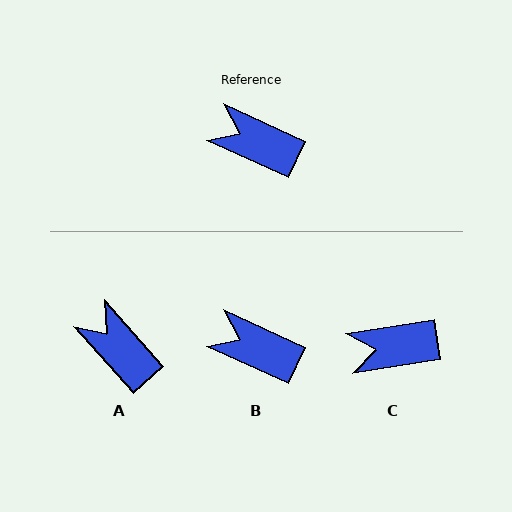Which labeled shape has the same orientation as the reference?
B.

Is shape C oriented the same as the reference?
No, it is off by about 34 degrees.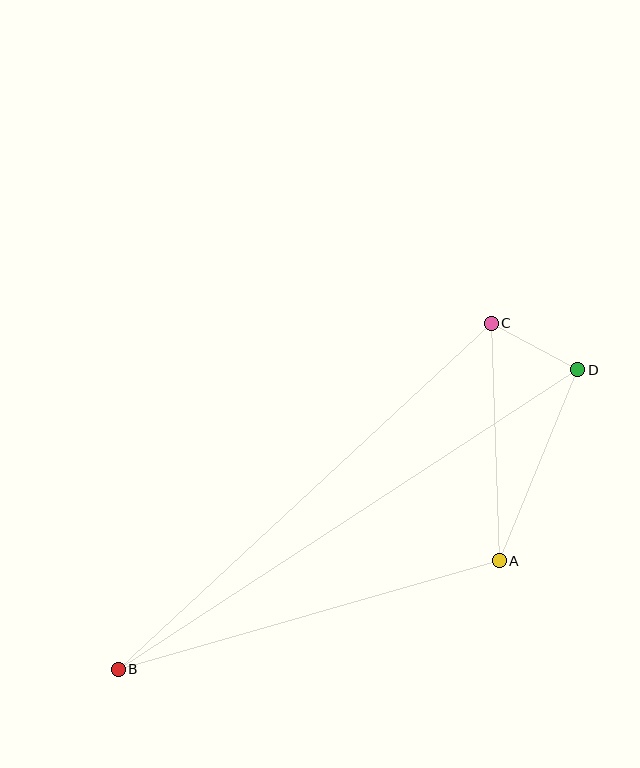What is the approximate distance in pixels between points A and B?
The distance between A and B is approximately 396 pixels.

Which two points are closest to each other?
Points C and D are closest to each other.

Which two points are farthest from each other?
Points B and D are farthest from each other.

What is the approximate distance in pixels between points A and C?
The distance between A and C is approximately 238 pixels.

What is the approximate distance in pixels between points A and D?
The distance between A and D is approximately 207 pixels.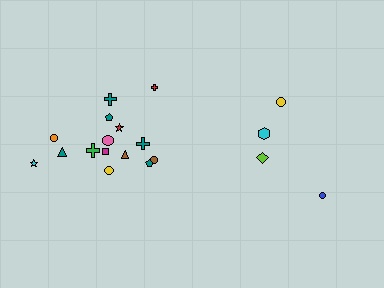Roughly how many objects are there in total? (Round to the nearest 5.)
Roughly 20 objects in total.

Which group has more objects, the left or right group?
The left group.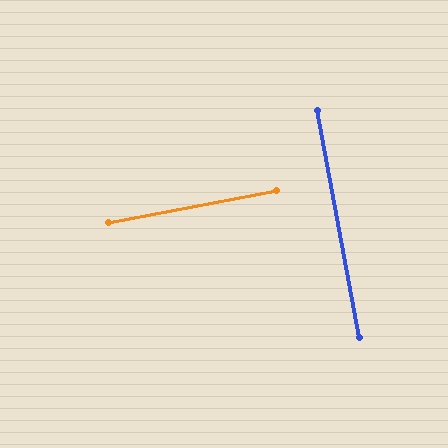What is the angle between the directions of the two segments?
Approximately 89 degrees.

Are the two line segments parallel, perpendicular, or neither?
Perpendicular — they meet at approximately 89°.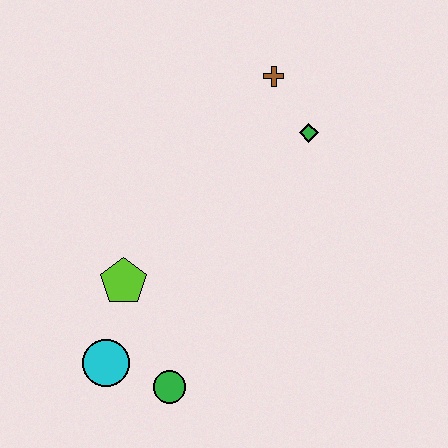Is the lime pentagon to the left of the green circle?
Yes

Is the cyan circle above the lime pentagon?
No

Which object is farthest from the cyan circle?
The brown cross is farthest from the cyan circle.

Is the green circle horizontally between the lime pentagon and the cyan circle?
No